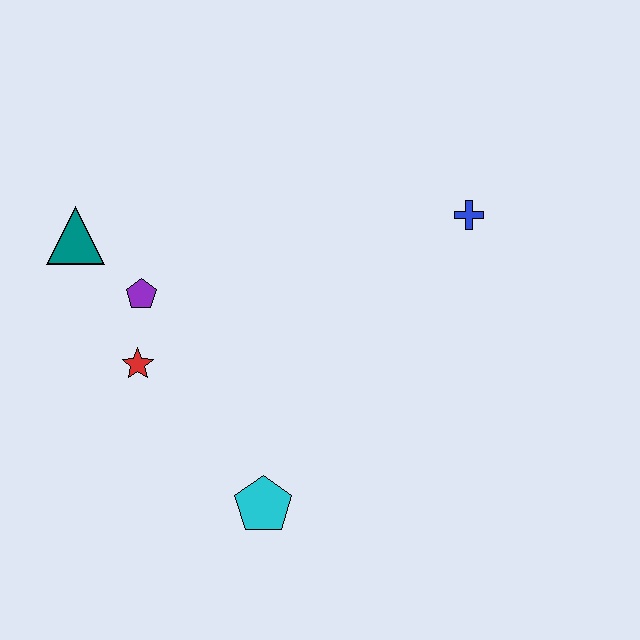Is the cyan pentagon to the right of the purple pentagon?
Yes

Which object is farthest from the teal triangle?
The blue cross is farthest from the teal triangle.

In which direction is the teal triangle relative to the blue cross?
The teal triangle is to the left of the blue cross.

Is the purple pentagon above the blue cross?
No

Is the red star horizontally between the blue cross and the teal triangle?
Yes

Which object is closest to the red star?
The purple pentagon is closest to the red star.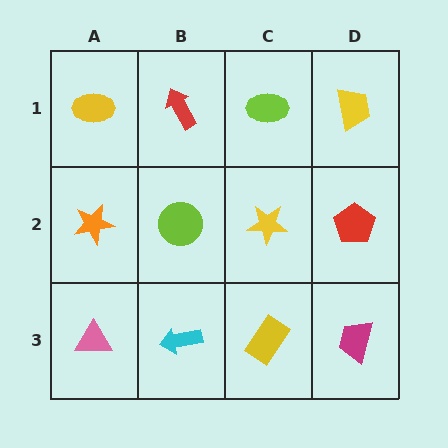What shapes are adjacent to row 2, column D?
A yellow trapezoid (row 1, column D), a magenta trapezoid (row 3, column D), a yellow star (row 2, column C).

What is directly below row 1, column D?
A red pentagon.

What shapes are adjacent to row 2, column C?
A lime ellipse (row 1, column C), a yellow rectangle (row 3, column C), a lime circle (row 2, column B), a red pentagon (row 2, column D).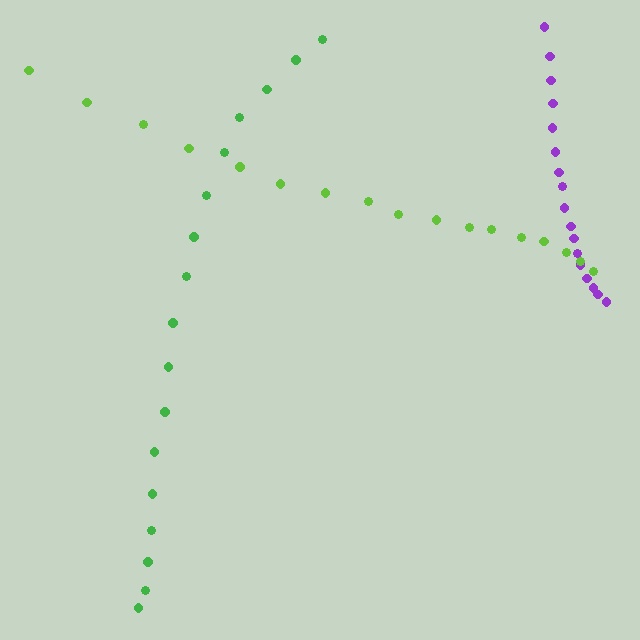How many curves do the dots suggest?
There are 3 distinct paths.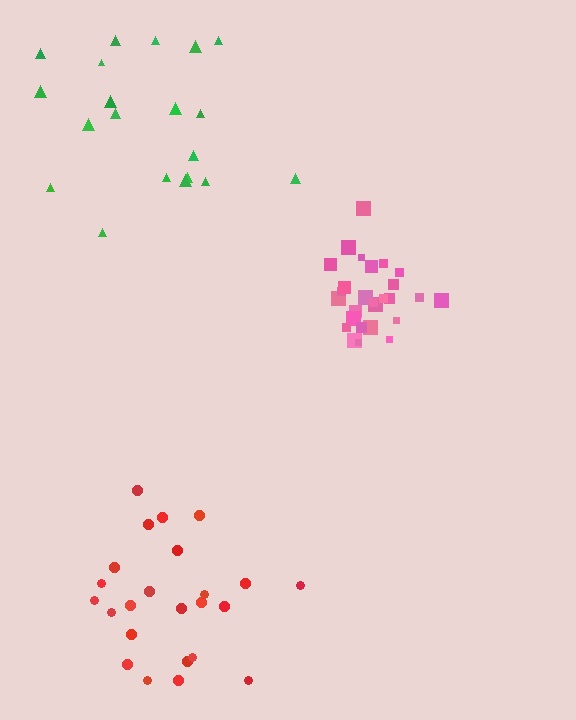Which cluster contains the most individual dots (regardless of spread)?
Pink (28).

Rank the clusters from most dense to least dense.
pink, red, green.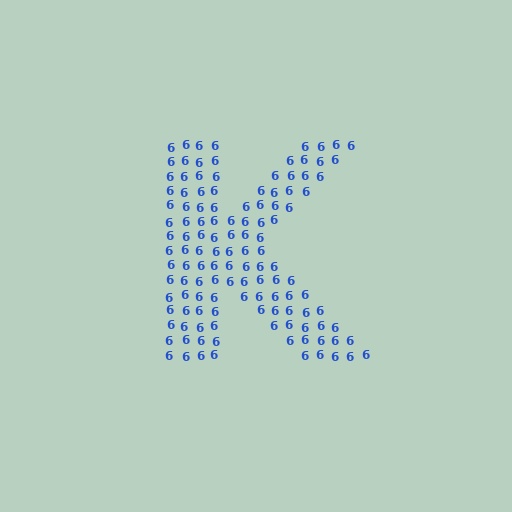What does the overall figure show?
The overall figure shows the letter K.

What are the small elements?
The small elements are digit 6's.